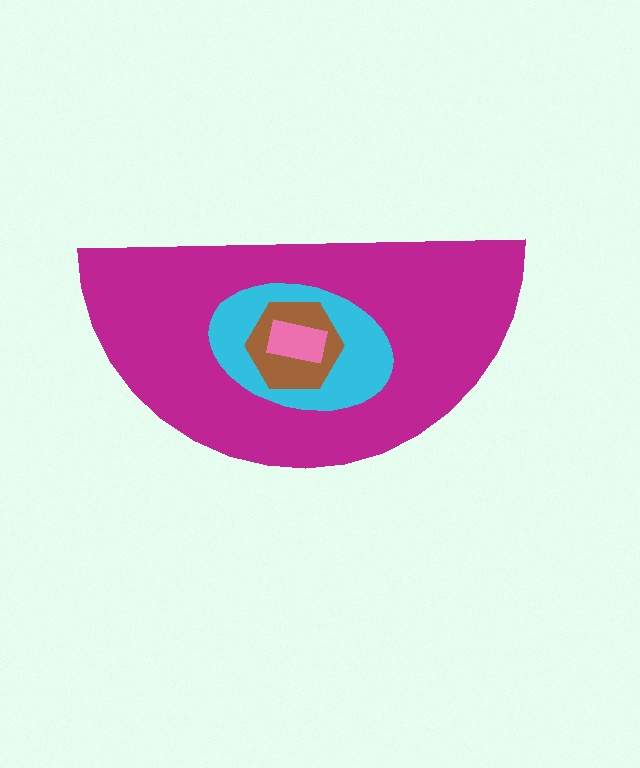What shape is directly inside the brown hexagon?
The pink rectangle.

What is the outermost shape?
The magenta semicircle.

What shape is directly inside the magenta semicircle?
The cyan ellipse.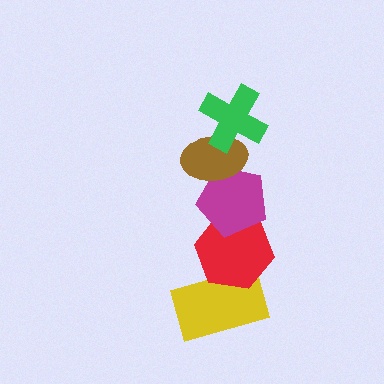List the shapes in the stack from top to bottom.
From top to bottom: the green cross, the brown ellipse, the magenta pentagon, the red hexagon, the yellow rectangle.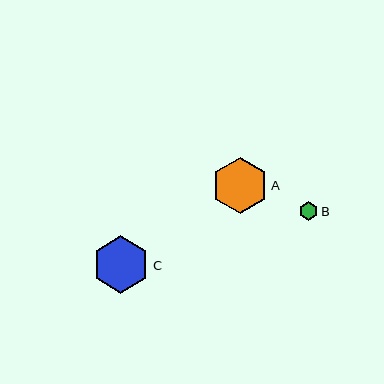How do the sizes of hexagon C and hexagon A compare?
Hexagon C and hexagon A are approximately the same size.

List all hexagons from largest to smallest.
From largest to smallest: C, A, B.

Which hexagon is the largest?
Hexagon C is the largest with a size of approximately 57 pixels.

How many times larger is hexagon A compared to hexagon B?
Hexagon A is approximately 3.1 times the size of hexagon B.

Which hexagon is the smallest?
Hexagon B is the smallest with a size of approximately 18 pixels.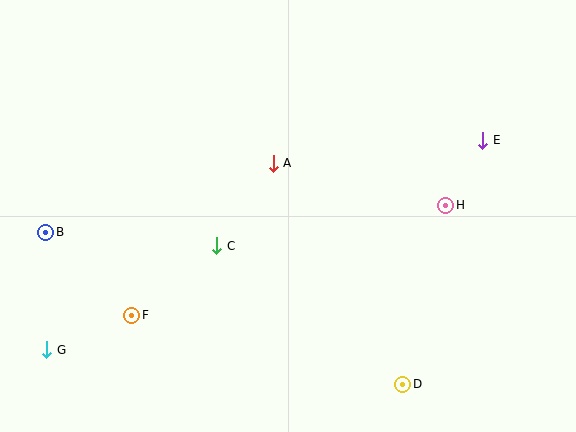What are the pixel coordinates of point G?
Point G is at (47, 350).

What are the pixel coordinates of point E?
Point E is at (483, 140).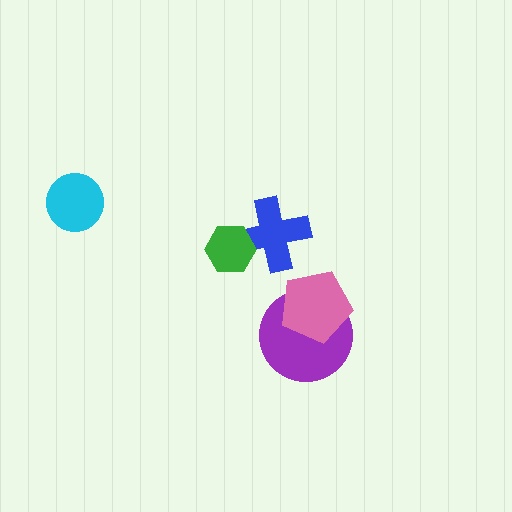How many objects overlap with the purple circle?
1 object overlaps with the purple circle.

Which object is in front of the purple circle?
The pink pentagon is in front of the purple circle.